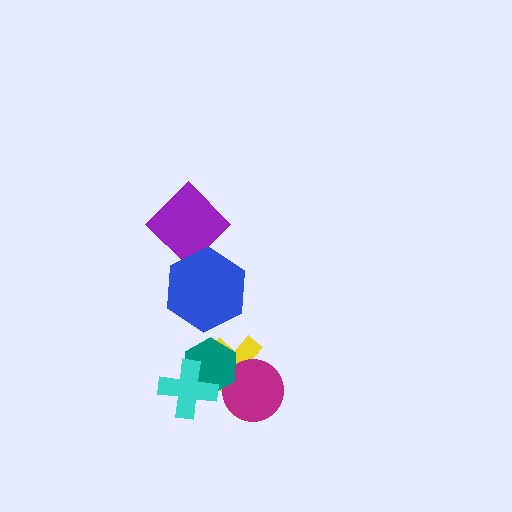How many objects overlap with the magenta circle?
2 objects overlap with the magenta circle.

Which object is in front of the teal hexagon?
The cyan cross is in front of the teal hexagon.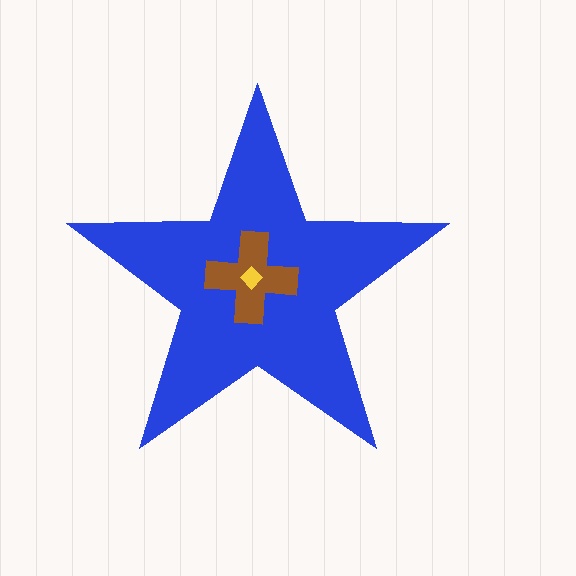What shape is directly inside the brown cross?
The yellow diamond.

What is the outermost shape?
The blue star.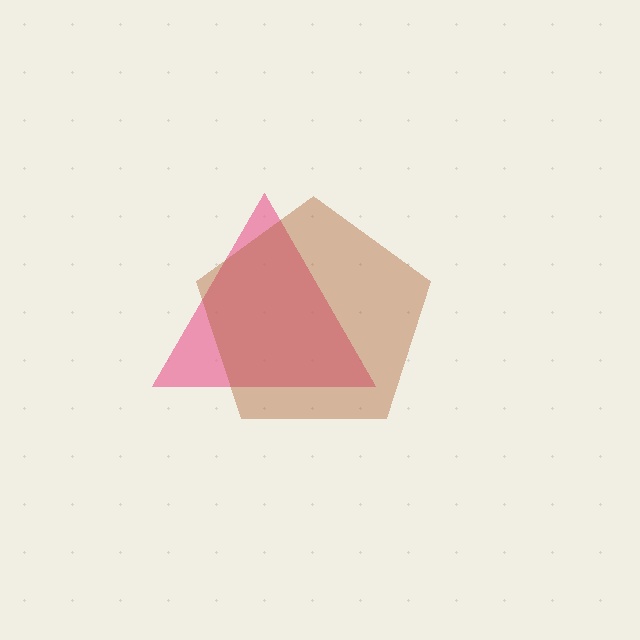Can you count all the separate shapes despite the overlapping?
Yes, there are 2 separate shapes.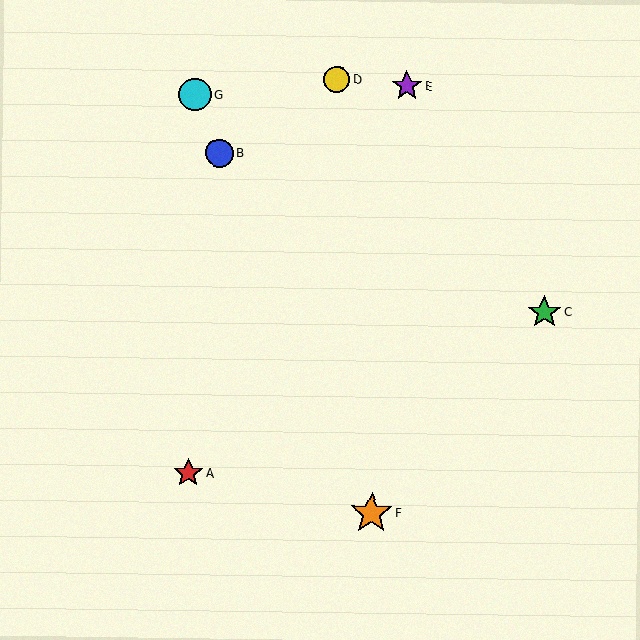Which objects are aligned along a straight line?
Objects B, F, G are aligned along a straight line.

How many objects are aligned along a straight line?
3 objects (B, F, G) are aligned along a straight line.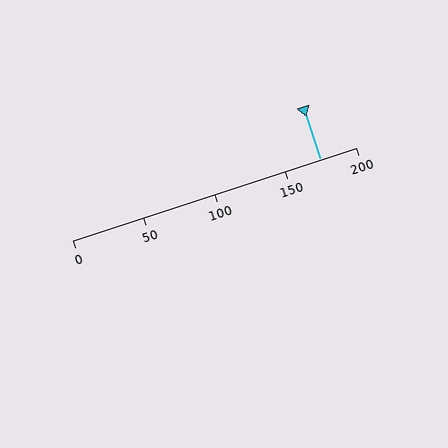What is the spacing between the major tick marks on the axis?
The major ticks are spaced 50 apart.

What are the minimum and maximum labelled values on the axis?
The axis runs from 0 to 200.